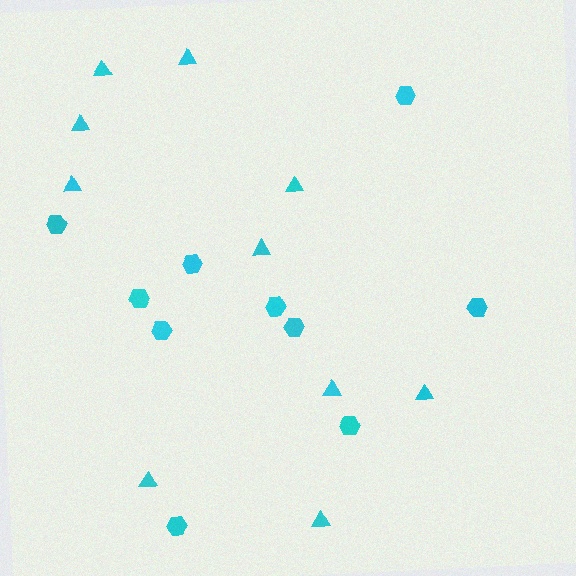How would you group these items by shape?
There are 2 groups: one group of triangles (10) and one group of hexagons (10).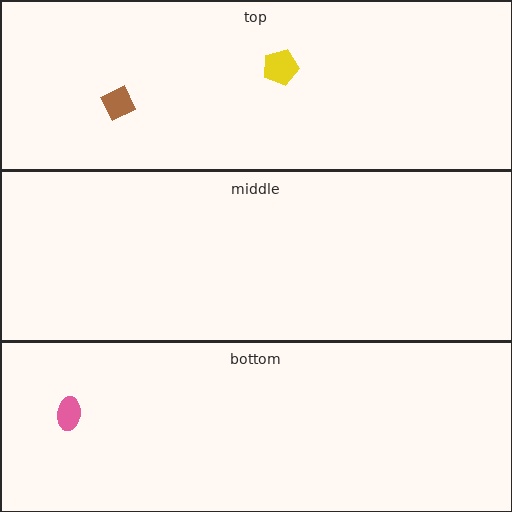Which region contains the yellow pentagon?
The top region.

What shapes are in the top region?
The brown diamond, the yellow pentagon.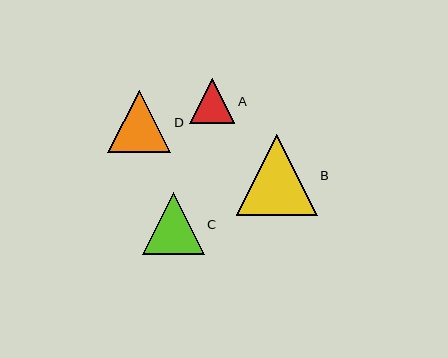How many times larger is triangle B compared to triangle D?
Triangle B is approximately 1.3 times the size of triangle D.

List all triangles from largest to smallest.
From largest to smallest: B, D, C, A.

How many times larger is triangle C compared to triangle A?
Triangle C is approximately 1.4 times the size of triangle A.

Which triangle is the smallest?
Triangle A is the smallest with a size of approximately 45 pixels.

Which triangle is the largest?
Triangle B is the largest with a size of approximately 81 pixels.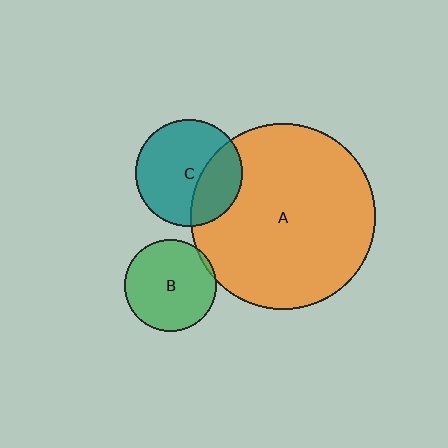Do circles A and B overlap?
Yes.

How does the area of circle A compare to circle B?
Approximately 4.0 times.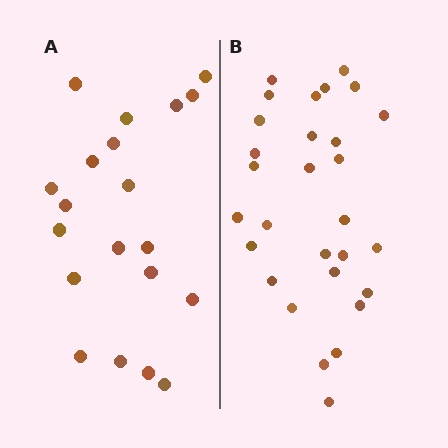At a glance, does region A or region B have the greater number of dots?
Region B (the right region) has more dots.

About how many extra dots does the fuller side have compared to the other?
Region B has roughly 8 or so more dots than region A.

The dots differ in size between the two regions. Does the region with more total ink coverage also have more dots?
No. Region A has more total ink coverage because its dots are larger, but region B actually contains more individual dots. Total area can be misleading — the number of items is what matters here.